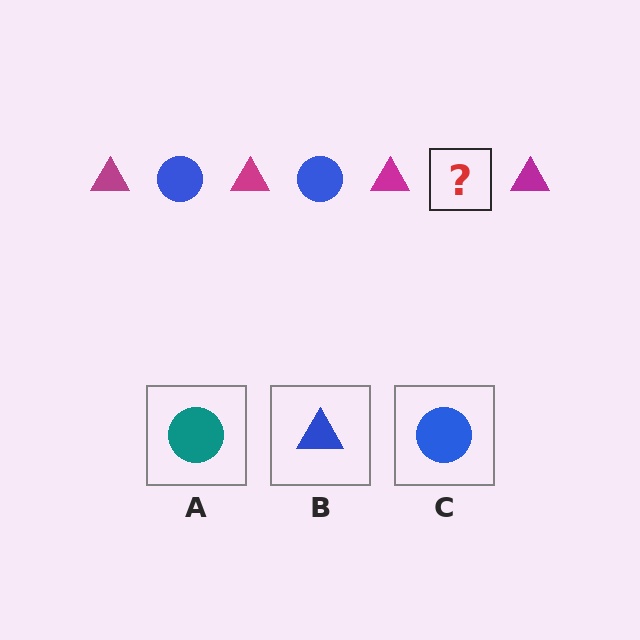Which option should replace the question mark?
Option C.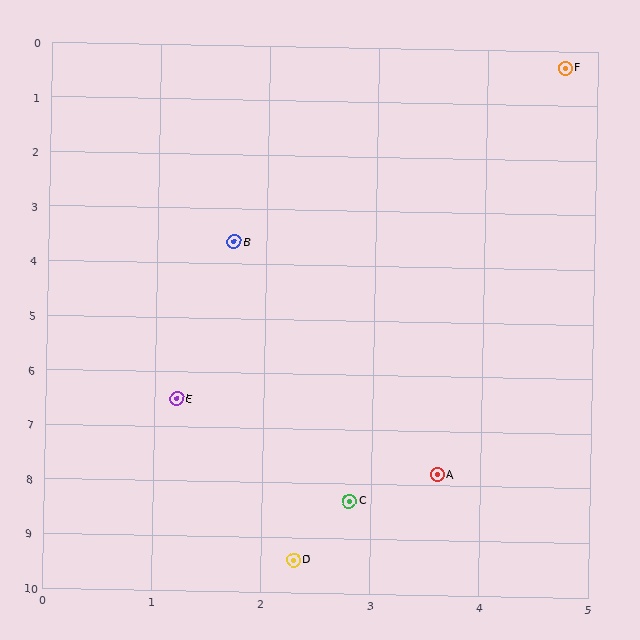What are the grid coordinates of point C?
Point C is at approximately (2.8, 8.3).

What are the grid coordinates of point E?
Point E is at approximately (1.2, 6.5).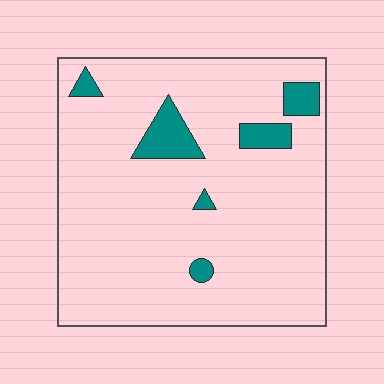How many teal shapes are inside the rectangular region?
6.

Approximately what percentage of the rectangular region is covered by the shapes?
Approximately 10%.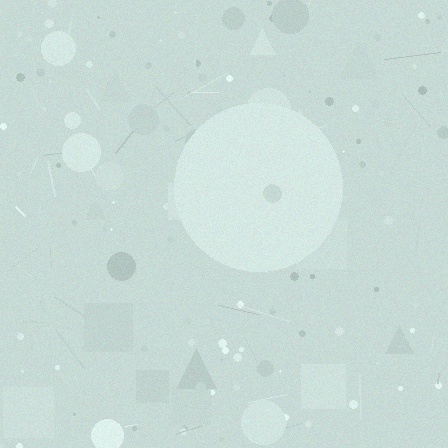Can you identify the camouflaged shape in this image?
The camouflaged shape is a circle.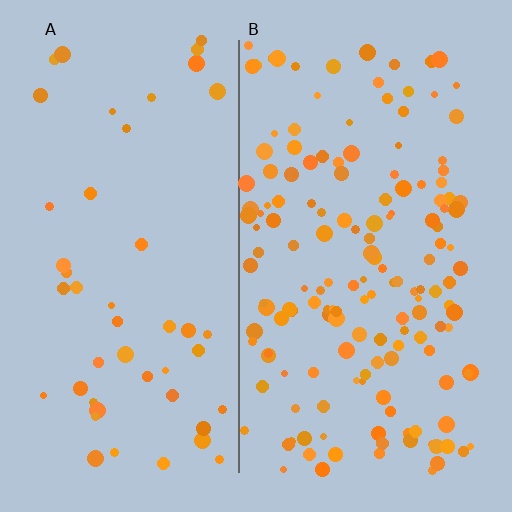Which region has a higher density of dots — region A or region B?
B (the right).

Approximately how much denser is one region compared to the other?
Approximately 3.3× — region B over region A.